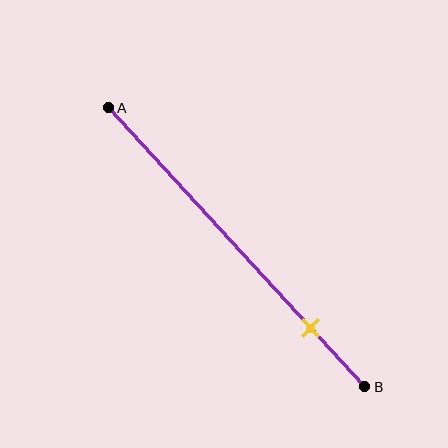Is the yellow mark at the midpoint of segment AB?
No, the mark is at about 80% from A, not at the 50% midpoint.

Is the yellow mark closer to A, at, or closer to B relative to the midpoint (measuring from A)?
The yellow mark is closer to point B than the midpoint of segment AB.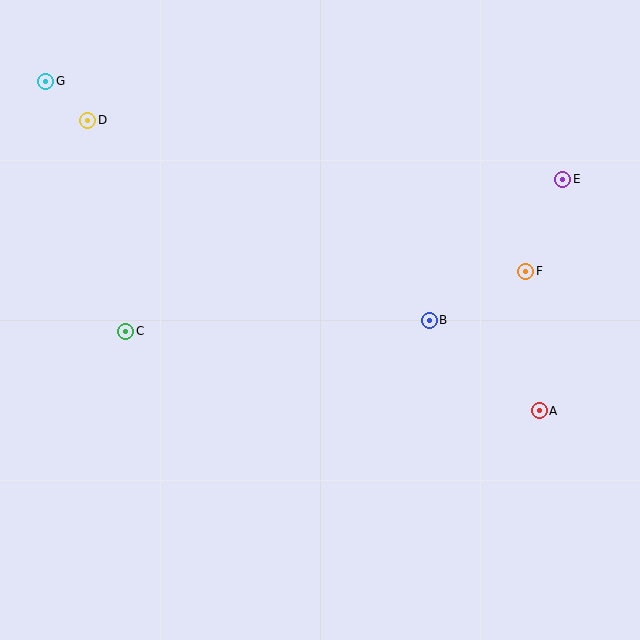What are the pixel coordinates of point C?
Point C is at (126, 331).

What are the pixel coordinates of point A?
Point A is at (539, 411).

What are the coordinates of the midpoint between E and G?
The midpoint between E and G is at (304, 130).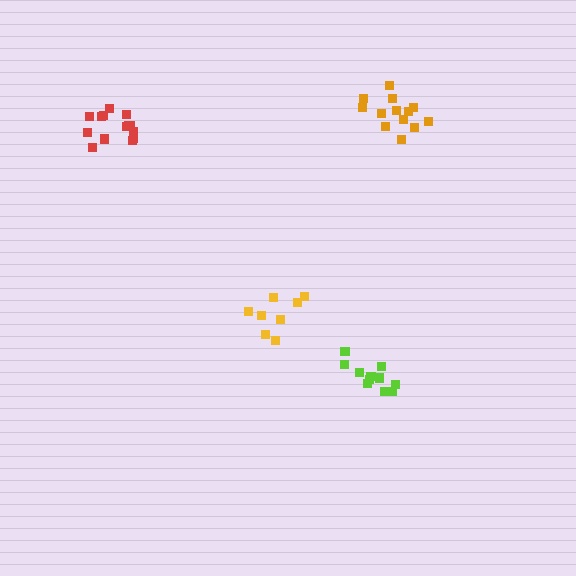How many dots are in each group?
Group 1: 13 dots, Group 2: 11 dots, Group 3: 8 dots, Group 4: 14 dots (46 total).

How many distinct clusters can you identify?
There are 4 distinct clusters.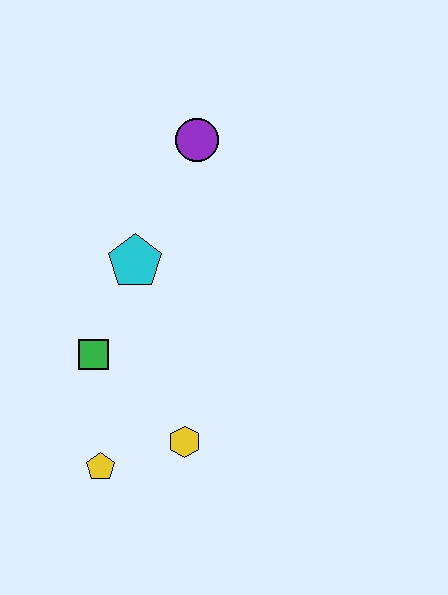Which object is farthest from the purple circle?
The yellow pentagon is farthest from the purple circle.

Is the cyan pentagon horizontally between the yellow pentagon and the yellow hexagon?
Yes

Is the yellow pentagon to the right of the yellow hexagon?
No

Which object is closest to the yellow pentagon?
The yellow hexagon is closest to the yellow pentagon.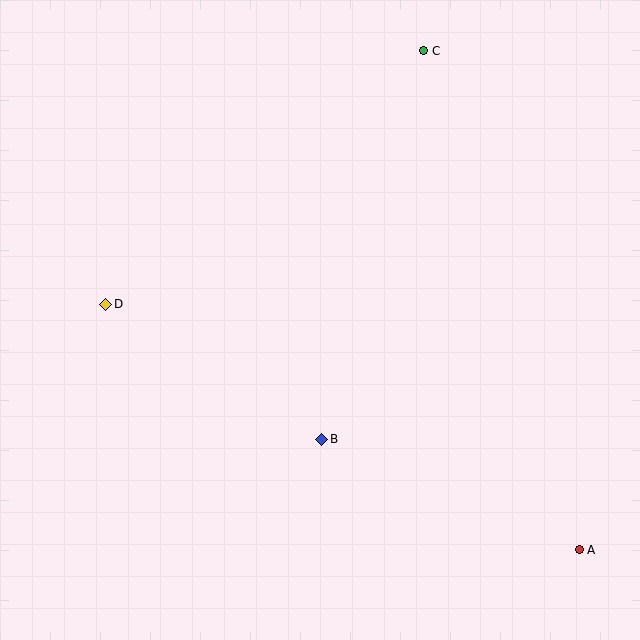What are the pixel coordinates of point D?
Point D is at (106, 304).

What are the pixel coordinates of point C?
Point C is at (424, 51).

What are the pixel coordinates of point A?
Point A is at (579, 550).